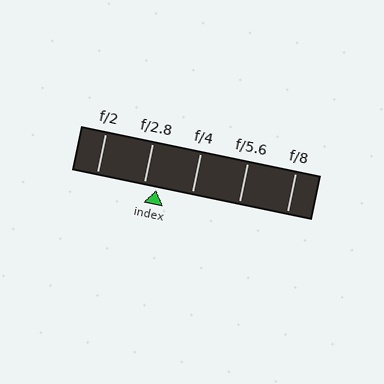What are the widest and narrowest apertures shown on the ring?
The widest aperture shown is f/2 and the narrowest is f/8.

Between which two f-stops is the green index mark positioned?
The index mark is between f/2.8 and f/4.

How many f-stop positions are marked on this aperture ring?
There are 5 f-stop positions marked.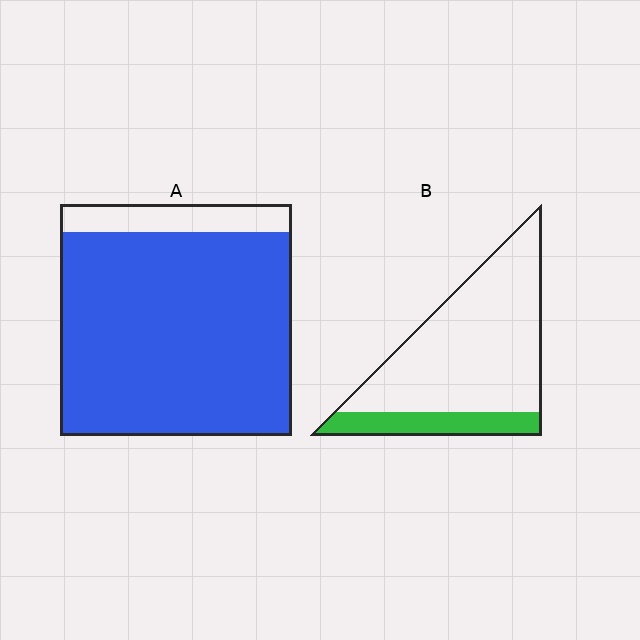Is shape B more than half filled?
No.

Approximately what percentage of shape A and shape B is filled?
A is approximately 90% and B is approximately 20%.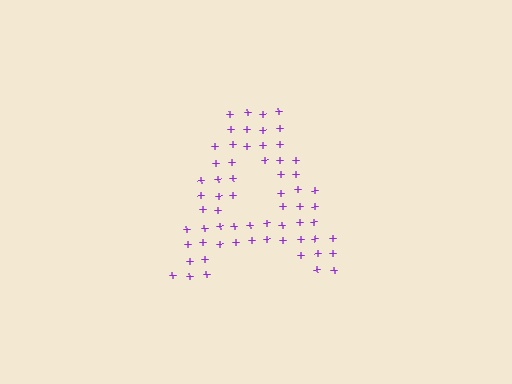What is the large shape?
The large shape is the letter A.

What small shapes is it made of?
It is made of small plus signs.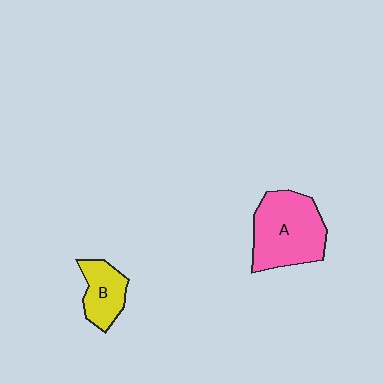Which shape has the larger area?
Shape A (pink).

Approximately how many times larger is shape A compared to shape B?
Approximately 2.0 times.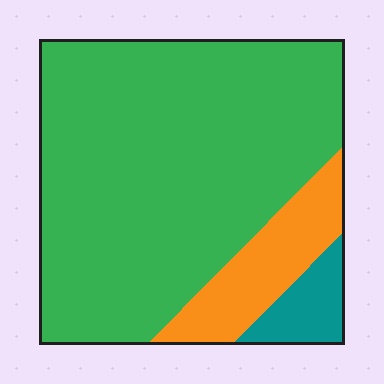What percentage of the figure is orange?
Orange covers around 15% of the figure.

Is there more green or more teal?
Green.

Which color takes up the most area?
Green, at roughly 80%.